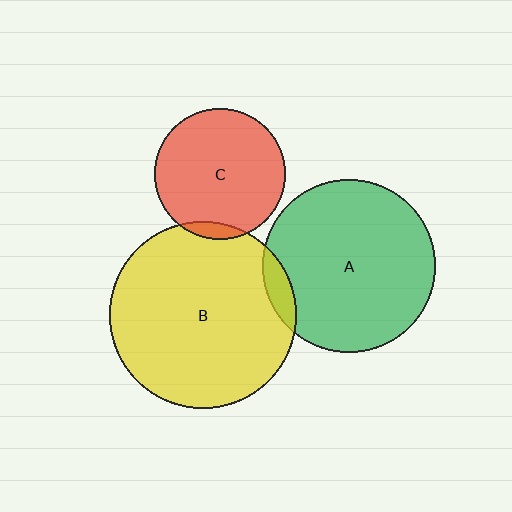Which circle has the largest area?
Circle B (yellow).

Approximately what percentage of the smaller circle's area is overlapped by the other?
Approximately 5%.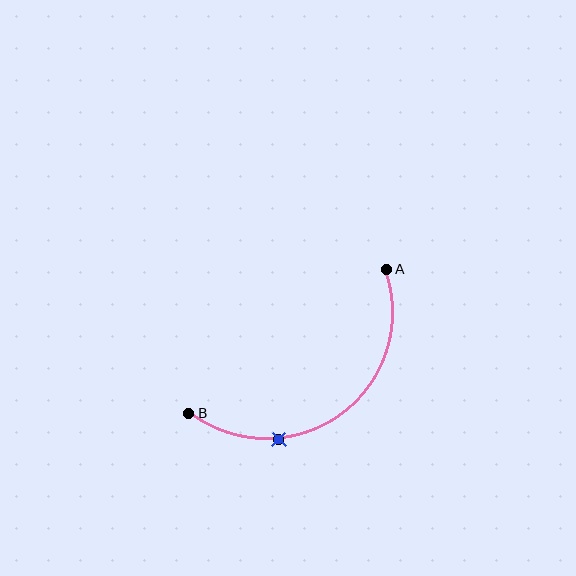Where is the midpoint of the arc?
The arc midpoint is the point on the curve farthest from the straight line joining A and B. It sits below and to the right of that line.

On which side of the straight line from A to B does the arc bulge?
The arc bulges below and to the right of the straight line connecting A and B.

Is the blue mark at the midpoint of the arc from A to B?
No. The blue mark lies on the arc but is closer to endpoint B. The arc midpoint would be at the point on the curve equidistant along the arc from both A and B.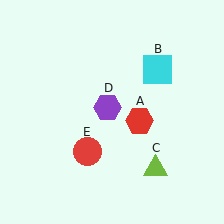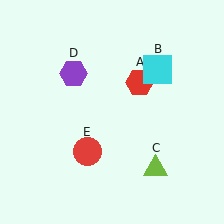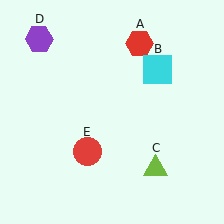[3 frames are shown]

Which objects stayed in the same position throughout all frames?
Cyan square (object B) and lime triangle (object C) and red circle (object E) remained stationary.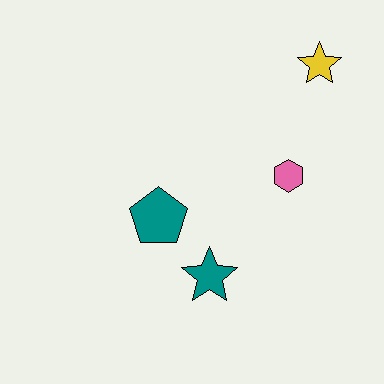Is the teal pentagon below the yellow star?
Yes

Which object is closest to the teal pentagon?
The teal star is closest to the teal pentagon.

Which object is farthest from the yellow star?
The teal star is farthest from the yellow star.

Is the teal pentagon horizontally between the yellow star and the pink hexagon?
No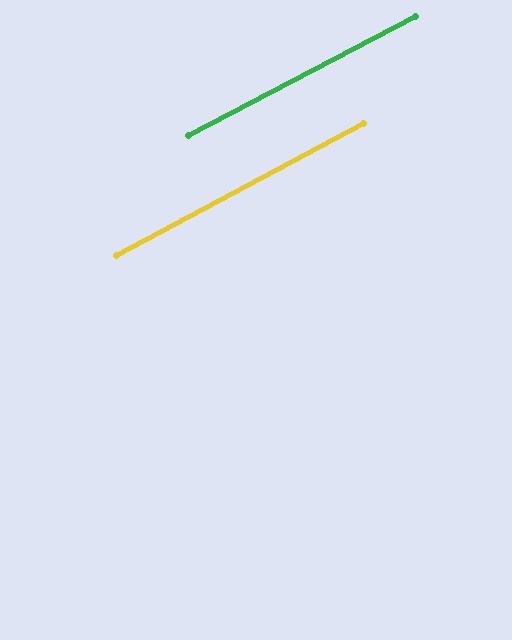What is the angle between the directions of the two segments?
Approximately 0 degrees.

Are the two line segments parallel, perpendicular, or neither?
Parallel — their directions differ by only 0.4°.